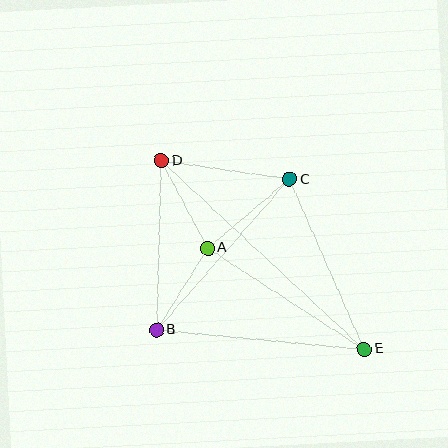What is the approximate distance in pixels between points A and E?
The distance between A and E is approximately 187 pixels.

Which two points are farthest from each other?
Points D and E are farthest from each other.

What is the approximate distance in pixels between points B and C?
The distance between B and C is approximately 201 pixels.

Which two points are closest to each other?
Points A and B are closest to each other.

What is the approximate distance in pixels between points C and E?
The distance between C and E is approximately 186 pixels.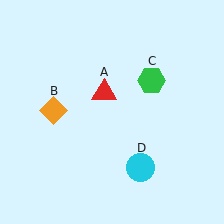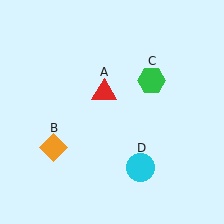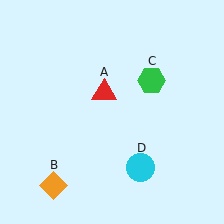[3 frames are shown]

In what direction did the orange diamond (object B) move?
The orange diamond (object B) moved down.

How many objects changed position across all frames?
1 object changed position: orange diamond (object B).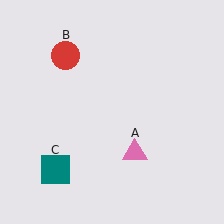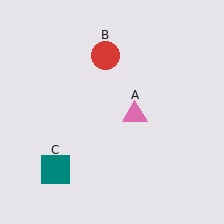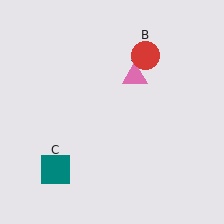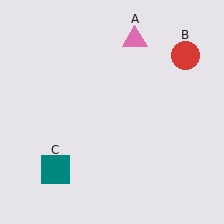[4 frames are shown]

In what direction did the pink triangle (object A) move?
The pink triangle (object A) moved up.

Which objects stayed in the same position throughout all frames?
Teal square (object C) remained stationary.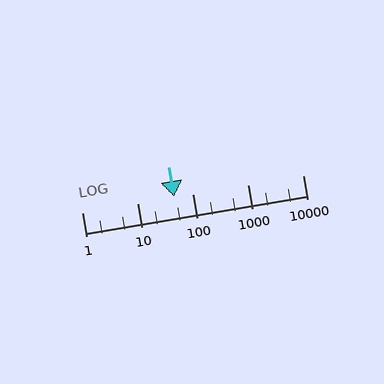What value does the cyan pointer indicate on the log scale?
The pointer indicates approximately 47.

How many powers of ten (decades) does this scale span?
The scale spans 4 decades, from 1 to 10000.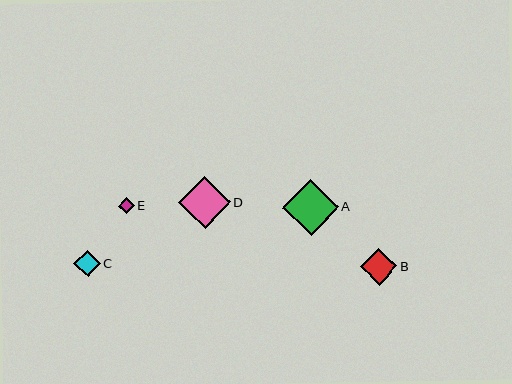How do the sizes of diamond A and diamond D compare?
Diamond A and diamond D are approximately the same size.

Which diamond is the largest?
Diamond A is the largest with a size of approximately 56 pixels.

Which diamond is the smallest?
Diamond E is the smallest with a size of approximately 15 pixels.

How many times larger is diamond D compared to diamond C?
Diamond D is approximately 1.9 times the size of diamond C.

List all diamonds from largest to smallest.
From largest to smallest: A, D, B, C, E.